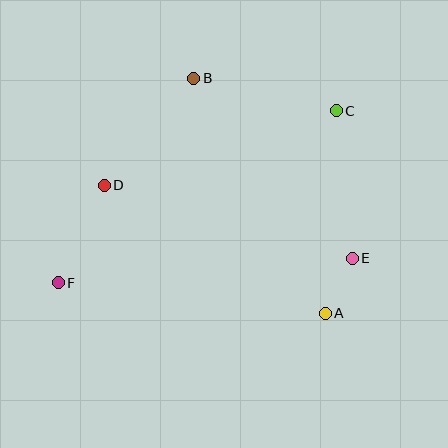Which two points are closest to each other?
Points A and E are closest to each other.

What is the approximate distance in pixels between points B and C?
The distance between B and C is approximately 146 pixels.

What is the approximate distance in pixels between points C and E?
The distance between C and E is approximately 148 pixels.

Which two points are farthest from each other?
Points C and F are farthest from each other.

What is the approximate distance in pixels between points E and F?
The distance between E and F is approximately 295 pixels.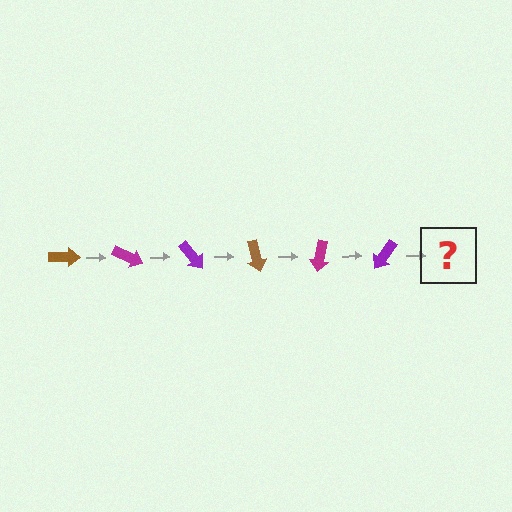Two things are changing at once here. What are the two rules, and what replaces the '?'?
The two rules are that it rotates 25 degrees each step and the color cycles through brown, magenta, and purple. The '?' should be a brown arrow, rotated 150 degrees from the start.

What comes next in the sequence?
The next element should be a brown arrow, rotated 150 degrees from the start.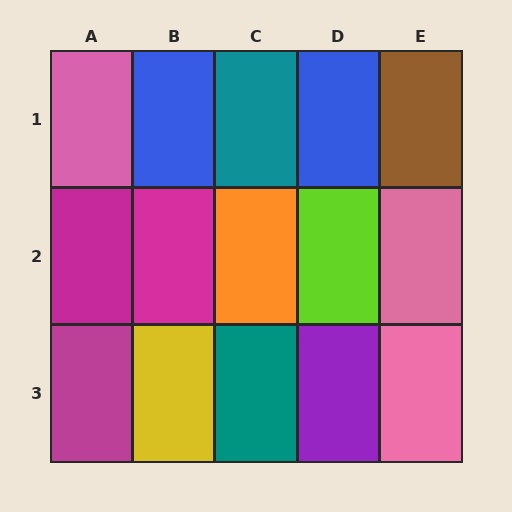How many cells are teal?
2 cells are teal.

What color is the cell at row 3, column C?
Teal.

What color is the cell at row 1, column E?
Brown.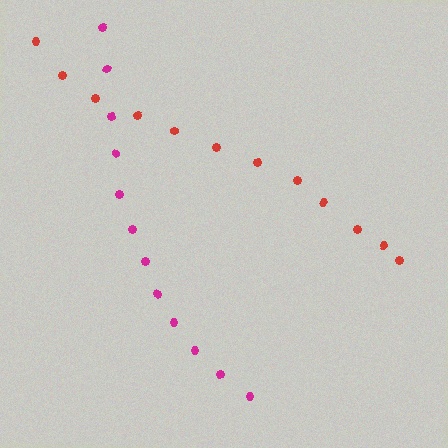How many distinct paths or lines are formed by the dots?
There are 2 distinct paths.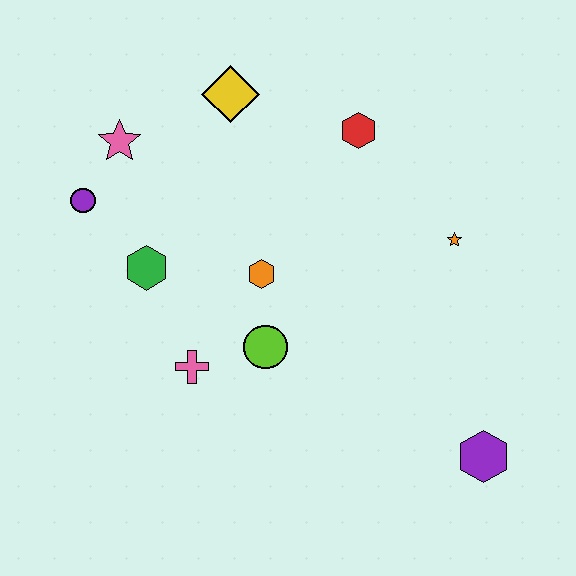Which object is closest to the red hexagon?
The yellow diamond is closest to the red hexagon.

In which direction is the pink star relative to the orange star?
The pink star is to the left of the orange star.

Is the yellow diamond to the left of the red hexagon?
Yes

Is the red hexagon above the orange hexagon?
Yes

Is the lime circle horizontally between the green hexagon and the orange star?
Yes